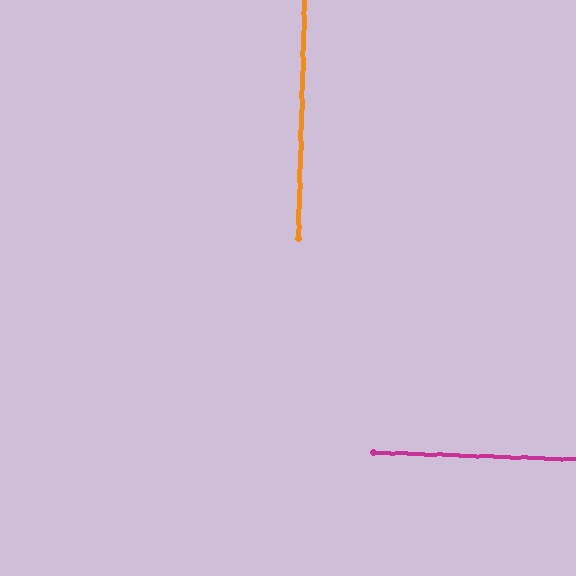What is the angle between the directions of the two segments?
Approximately 90 degrees.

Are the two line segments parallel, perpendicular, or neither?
Perpendicular — they meet at approximately 90°.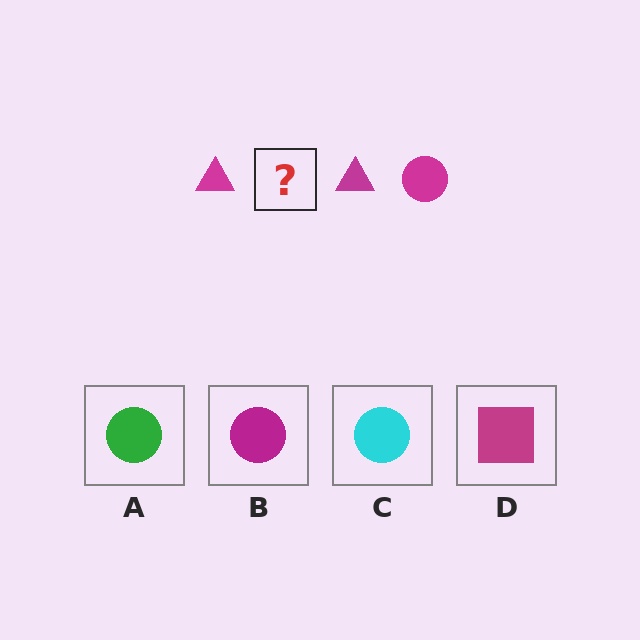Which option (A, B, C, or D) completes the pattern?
B.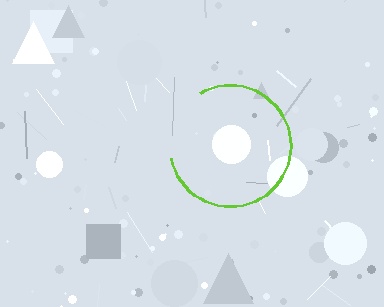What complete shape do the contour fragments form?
The contour fragments form a circle.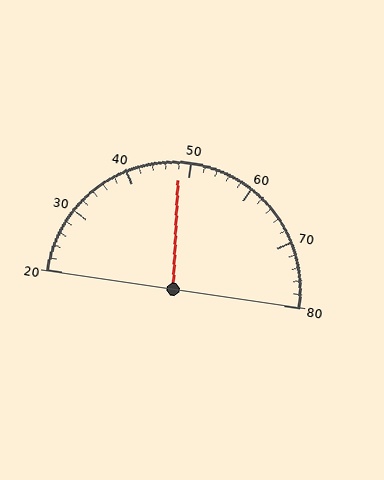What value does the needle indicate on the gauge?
The needle indicates approximately 48.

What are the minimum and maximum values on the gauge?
The gauge ranges from 20 to 80.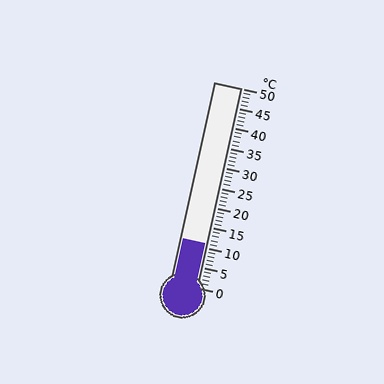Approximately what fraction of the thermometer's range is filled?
The thermometer is filled to approximately 20% of its range.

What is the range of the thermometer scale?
The thermometer scale ranges from 0°C to 50°C.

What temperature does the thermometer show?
The thermometer shows approximately 11°C.